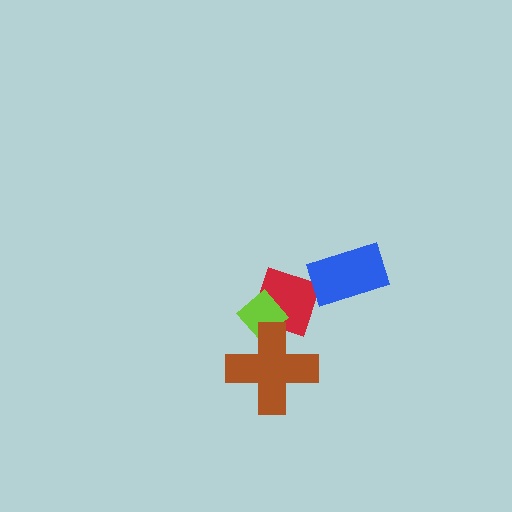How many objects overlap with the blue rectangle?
1 object overlaps with the blue rectangle.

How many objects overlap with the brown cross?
2 objects overlap with the brown cross.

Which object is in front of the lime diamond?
The brown cross is in front of the lime diamond.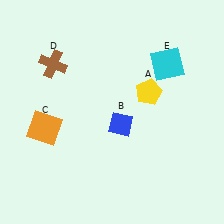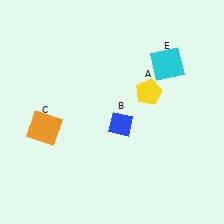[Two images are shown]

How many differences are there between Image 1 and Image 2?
There is 1 difference between the two images.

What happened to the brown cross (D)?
The brown cross (D) was removed in Image 2. It was in the top-left area of Image 1.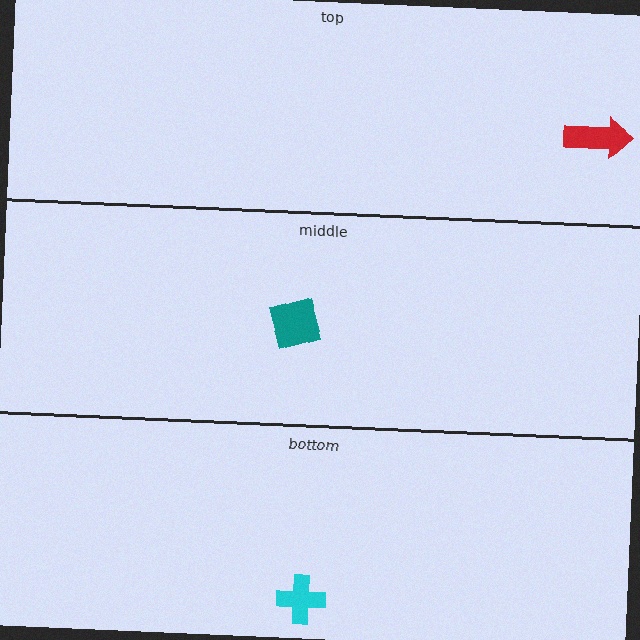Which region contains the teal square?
The middle region.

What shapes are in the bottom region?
The cyan cross.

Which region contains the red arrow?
The top region.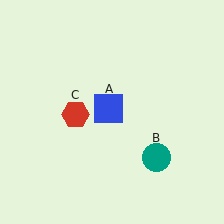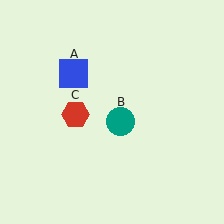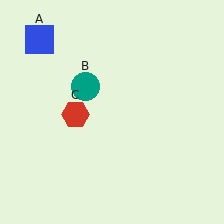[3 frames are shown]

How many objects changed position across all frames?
2 objects changed position: blue square (object A), teal circle (object B).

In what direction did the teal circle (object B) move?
The teal circle (object B) moved up and to the left.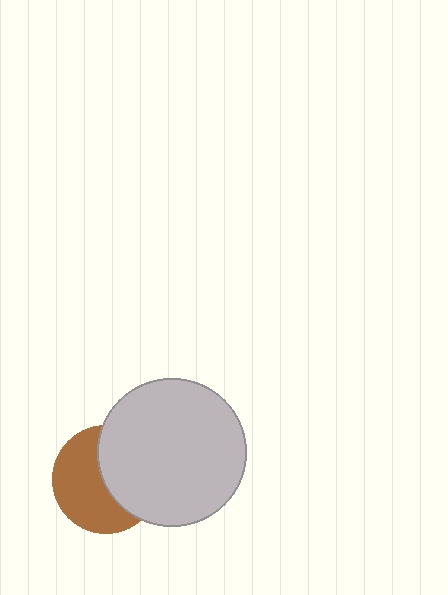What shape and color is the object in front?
The object in front is a light gray circle.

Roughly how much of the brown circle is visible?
About half of it is visible (roughly 54%).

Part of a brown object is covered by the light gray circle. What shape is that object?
It is a circle.